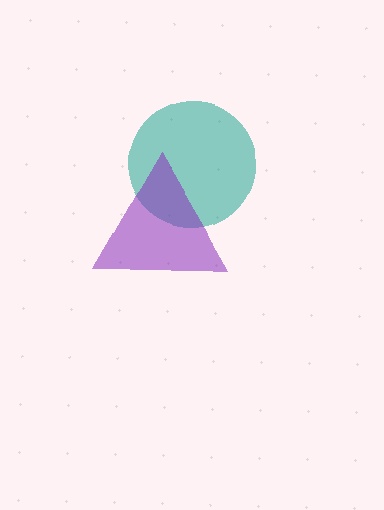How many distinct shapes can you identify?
There are 2 distinct shapes: a teal circle, a purple triangle.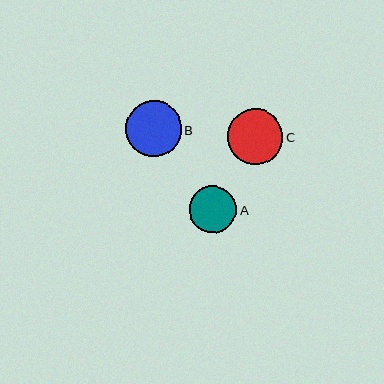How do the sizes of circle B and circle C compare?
Circle B and circle C are approximately the same size.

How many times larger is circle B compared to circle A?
Circle B is approximately 1.2 times the size of circle A.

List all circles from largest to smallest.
From largest to smallest: B, C, A.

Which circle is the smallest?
Circle A is the smallest with a size of approximately 47 pixels.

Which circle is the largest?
Circle B is the largest with a size of approximately 56 pixels.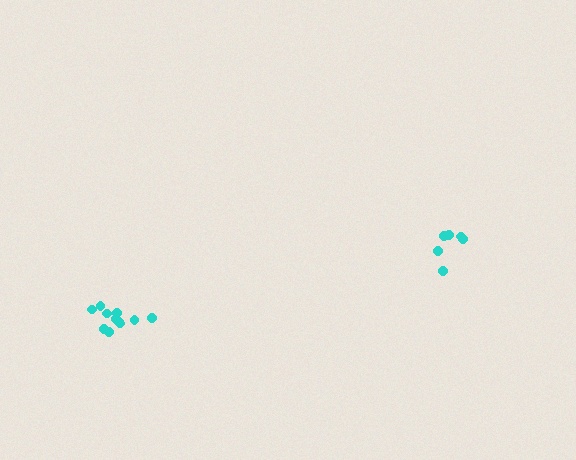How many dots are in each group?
Group 1: 11 dots, Group 2: 6 dots (17 total).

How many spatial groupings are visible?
There are 2 spatial groupings.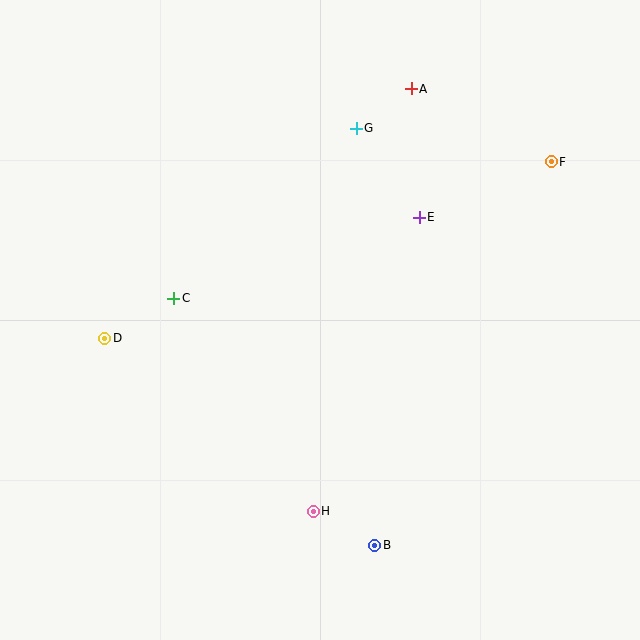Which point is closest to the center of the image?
Point E at (419, 217) is closest to the center.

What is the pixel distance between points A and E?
The distance between A and E is 129 pixels.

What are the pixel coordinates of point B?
Point B is at (375, 545).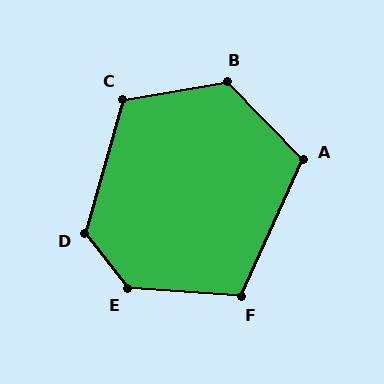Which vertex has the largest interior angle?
E, at approximately 133 degrees.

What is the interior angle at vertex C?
Approximately 116 degrees (obtuse).